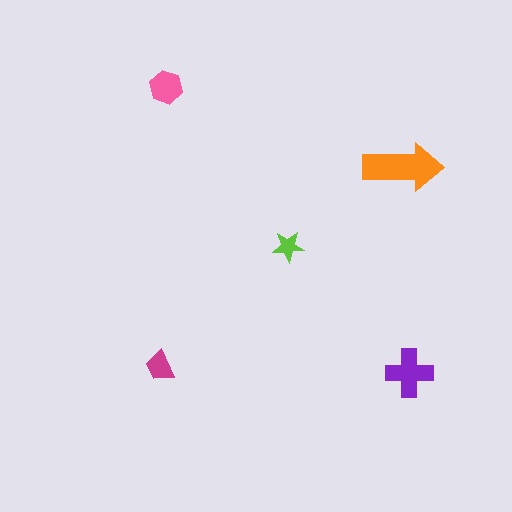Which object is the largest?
The orange arrow.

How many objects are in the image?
There are 5 objects in the image.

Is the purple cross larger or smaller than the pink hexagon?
Larger.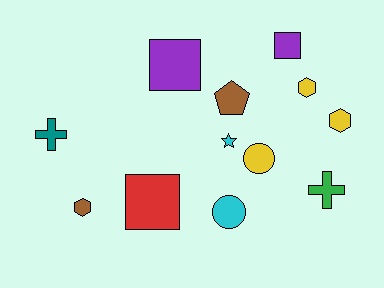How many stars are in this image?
There is 1 star.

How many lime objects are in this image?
There are no lime objects.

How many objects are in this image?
There are 12 objects.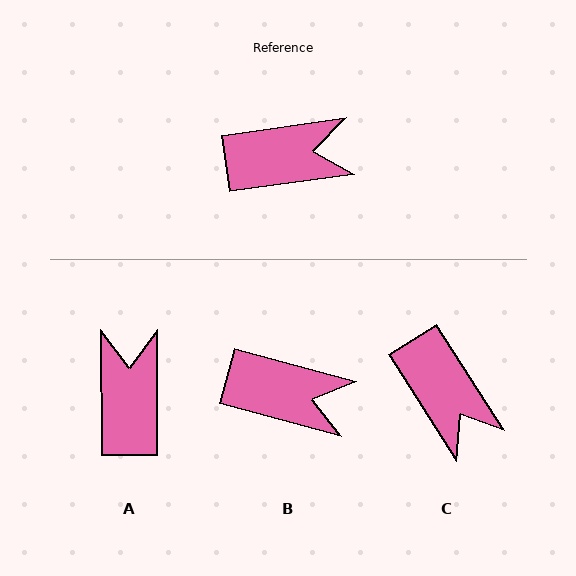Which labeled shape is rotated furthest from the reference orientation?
A, about 82 degrees away.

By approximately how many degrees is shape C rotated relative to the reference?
Approximately 65 degrees clockwise.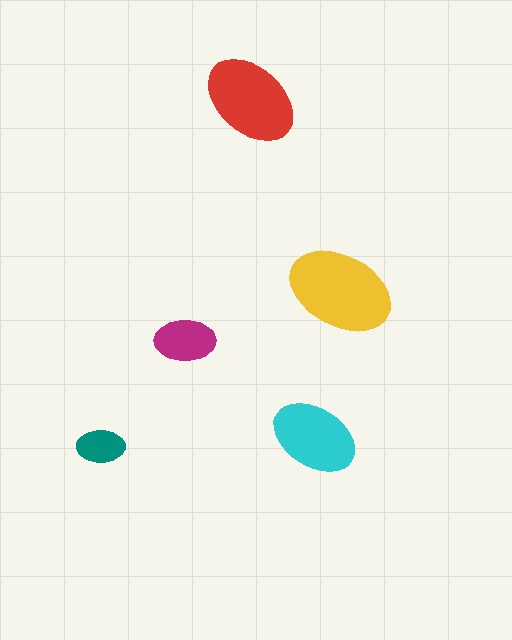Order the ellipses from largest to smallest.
the yellow one, the red one, the cyan one, the magenta one, the teal one.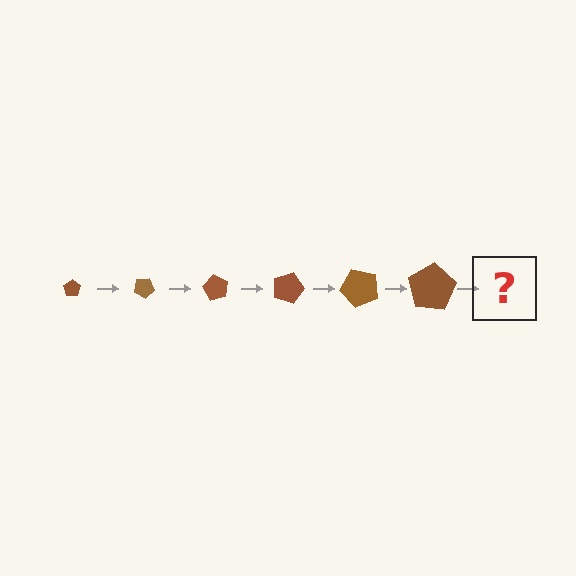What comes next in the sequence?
The next element should be a pentagon, larger than the previous one and rotated 180 degrees from the start.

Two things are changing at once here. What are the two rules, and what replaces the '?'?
The two rules are that the pentagon grows larger each step and it rotates 30 degrees each step. The '?' should be a pentagon, larger than the previous one and rotated 180 degrees from the start.